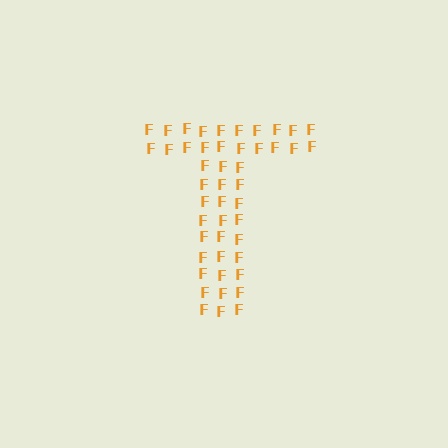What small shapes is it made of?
It is made of small letter F's.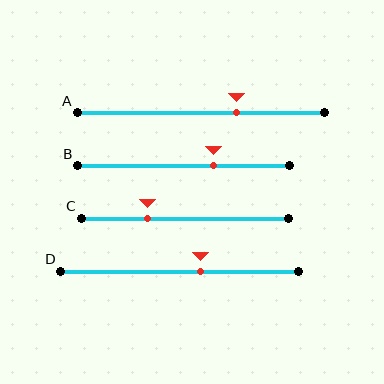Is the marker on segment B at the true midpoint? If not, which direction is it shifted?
No, the marker on segment B is shifted to the right by about 14% of the segment length.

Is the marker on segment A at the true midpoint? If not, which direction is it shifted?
No, the marker on segment A is shifted to the right by about 14% of the segment length.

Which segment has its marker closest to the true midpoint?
Segment D has its marker closest to the true midpoint.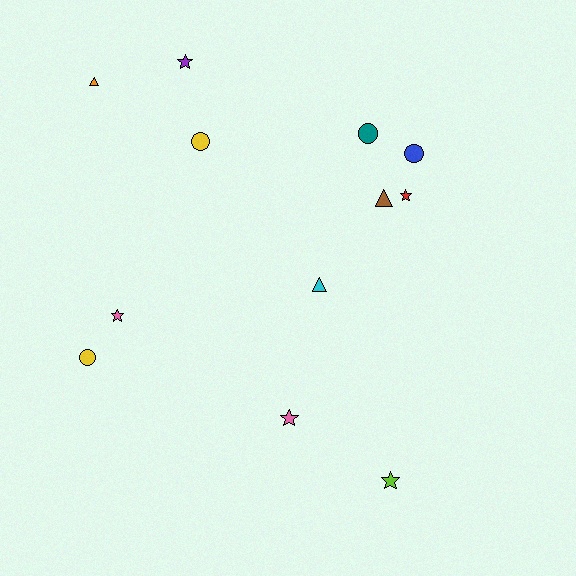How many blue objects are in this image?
There is 1 blue object.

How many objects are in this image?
There are 12 objects.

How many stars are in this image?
There are 5 stars.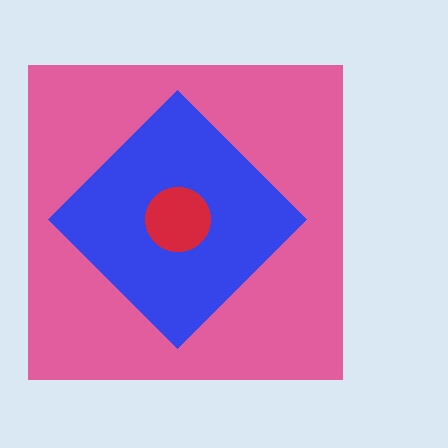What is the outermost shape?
The pink square.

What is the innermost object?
The red circle.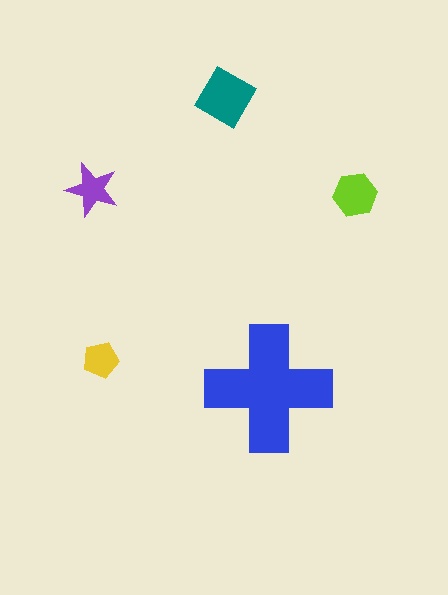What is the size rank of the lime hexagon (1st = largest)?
3rd.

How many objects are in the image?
There are 5 objects in the image.